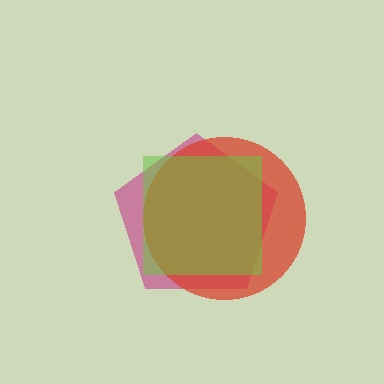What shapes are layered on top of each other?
The layered shapes are: a magenta pentagon, a red circle, a lime square.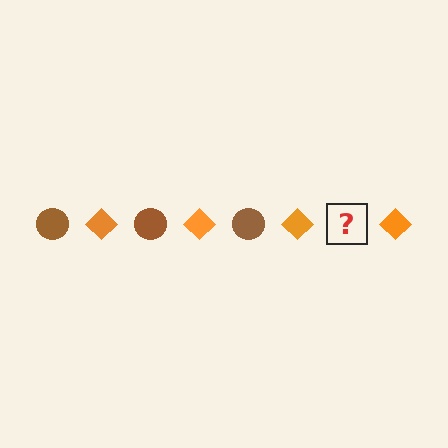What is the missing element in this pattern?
The missing element is a brown circle.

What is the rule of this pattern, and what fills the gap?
The rule is that the pattern alternates between brown circle and orange diamond. The gap should be filled with a brown circle.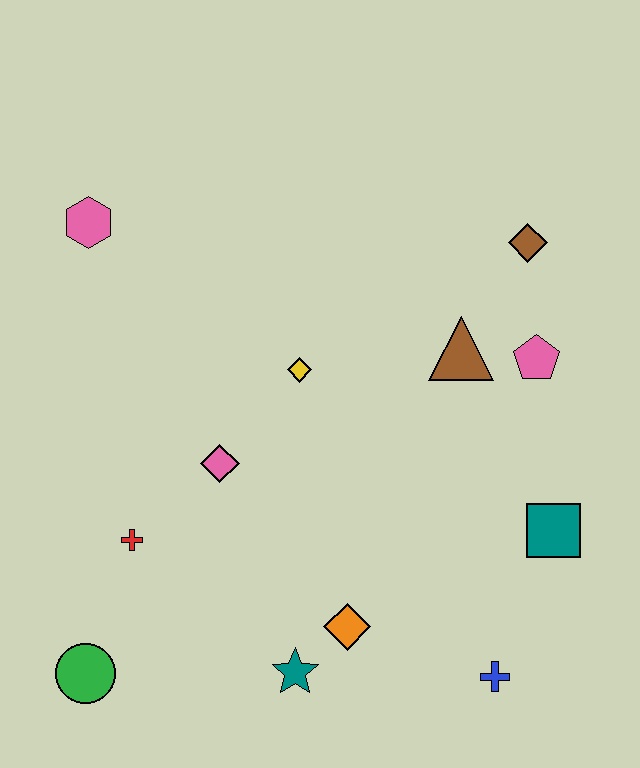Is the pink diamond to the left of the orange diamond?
Yes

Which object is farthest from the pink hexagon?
The blue cross is farthest from the pink hexagon.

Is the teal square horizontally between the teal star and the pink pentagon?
No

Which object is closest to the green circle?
The red cross is closest to the green circle.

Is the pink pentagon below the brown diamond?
Yes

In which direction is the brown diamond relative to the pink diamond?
The brown diamond is to the right of the pink diamond.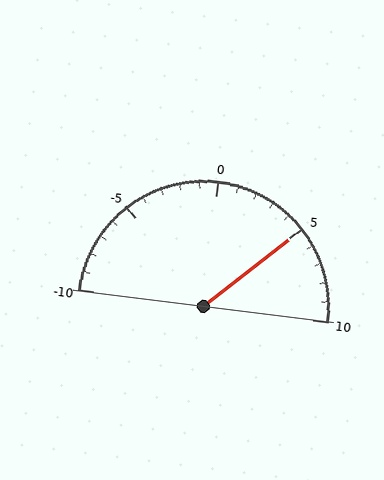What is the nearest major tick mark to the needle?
The nearest major tick mark is 5.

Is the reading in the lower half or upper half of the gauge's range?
The reading is in the upper half of the range (-10 to 10).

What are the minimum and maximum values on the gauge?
The gauge ranges from -10 to 10.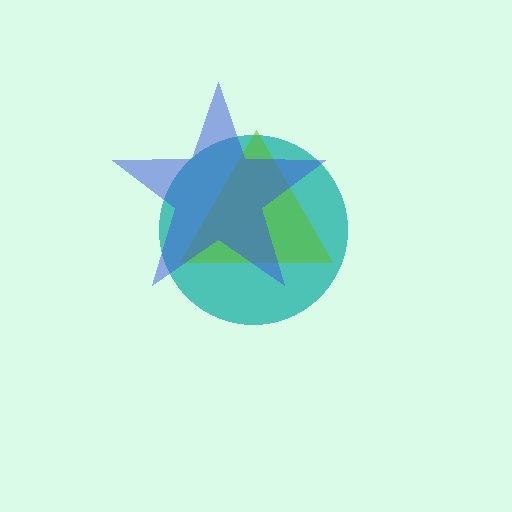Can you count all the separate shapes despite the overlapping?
Yes, there are 3 separate shapes.